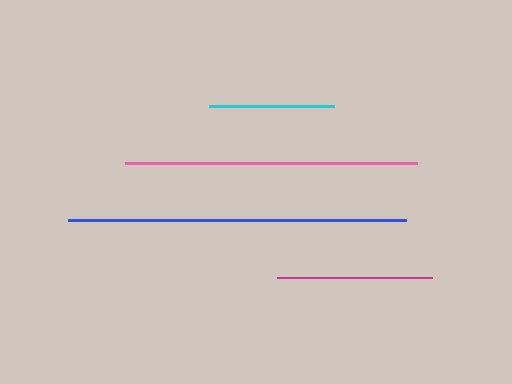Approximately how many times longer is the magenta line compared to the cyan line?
The magenta line is approximately 1.2 times the length of the cyan line.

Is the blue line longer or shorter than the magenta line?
The blue line is longer than the magenta line.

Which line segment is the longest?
The blue line is the longest at approximately 337 pixels.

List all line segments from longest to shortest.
From longest to shortest: blue, pink, magenta, cyan.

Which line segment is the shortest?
The cyan line is the shortest at approximately 125 pixels.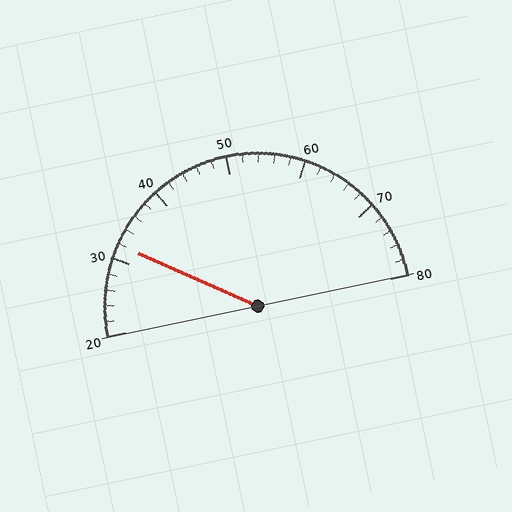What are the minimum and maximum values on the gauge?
The gauge ranges from 20 to 80.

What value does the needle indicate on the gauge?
The needle indicates approximately 32.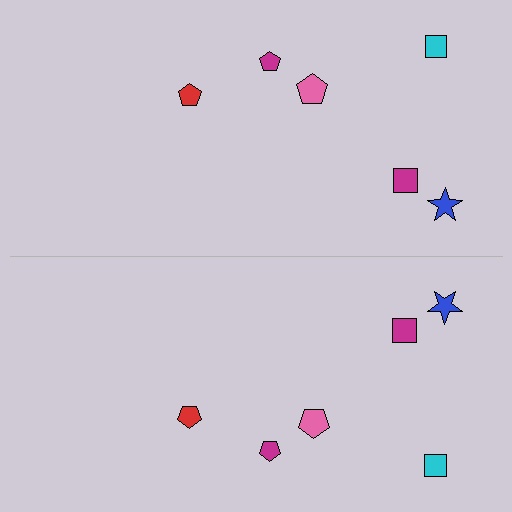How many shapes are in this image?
There are 12 shapes in this image.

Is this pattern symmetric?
Yes, this pattern has bilateral (reflection) symmetry.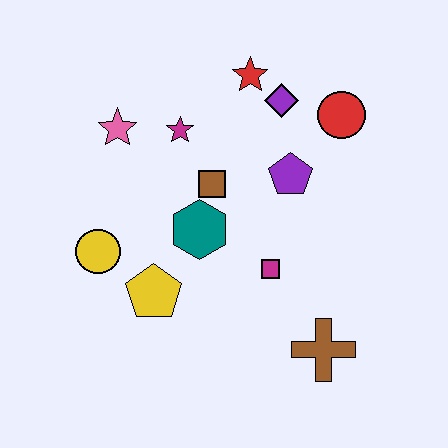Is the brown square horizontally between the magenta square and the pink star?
Yes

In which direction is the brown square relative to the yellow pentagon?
The brown square is above the yellow pentagon.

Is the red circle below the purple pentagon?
No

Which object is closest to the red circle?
The purple diamond is closest to the red circle.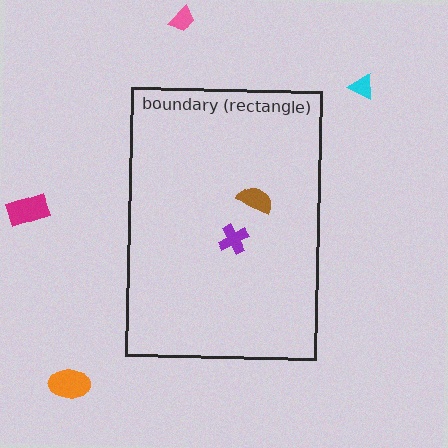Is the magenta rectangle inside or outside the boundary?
Outside.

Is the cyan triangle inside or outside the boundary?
Outside.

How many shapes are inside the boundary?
2 inside, 4 outside.